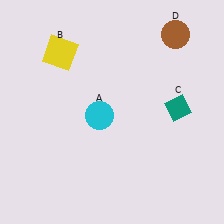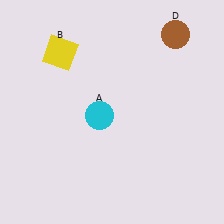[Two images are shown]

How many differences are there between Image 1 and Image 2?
There is 1 difference between the two images.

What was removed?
The teal diamond (C) was removed in Image 2.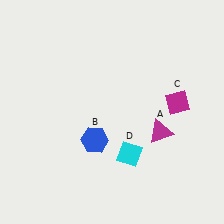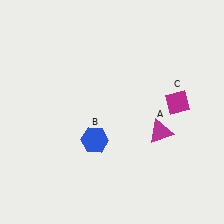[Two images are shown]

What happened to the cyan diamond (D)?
The cyan diamond (D) was removed in Image 2. It was in the bottom-right area of Image 1.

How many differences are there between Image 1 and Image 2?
There is 1 difference between the two images.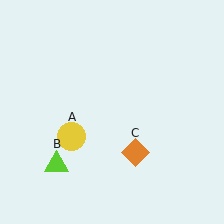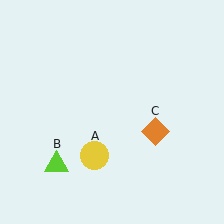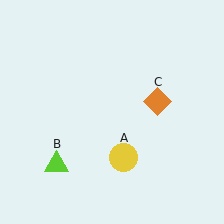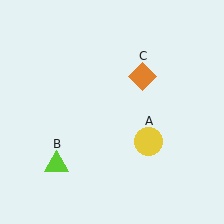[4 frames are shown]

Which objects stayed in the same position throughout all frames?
Lime triangle (object B) remained stationary.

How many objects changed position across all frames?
2 objects changed position: yellow circle (object A), orange diamond (object C).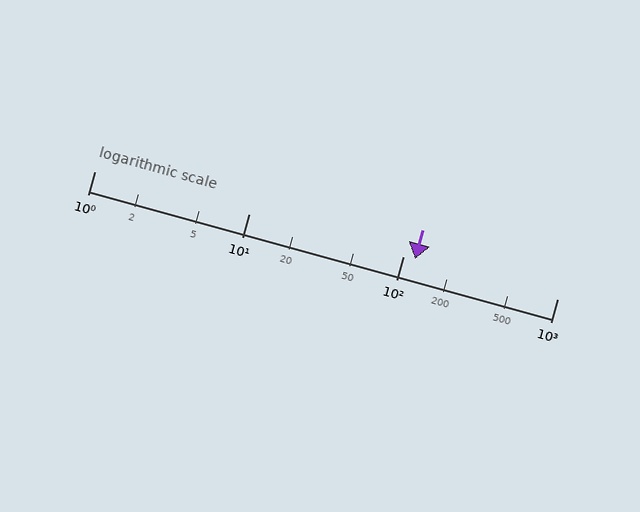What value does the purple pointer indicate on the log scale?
The pointer indicates approximately 120.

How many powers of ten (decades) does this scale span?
The scale spans 3 decades, from 1 to 1000.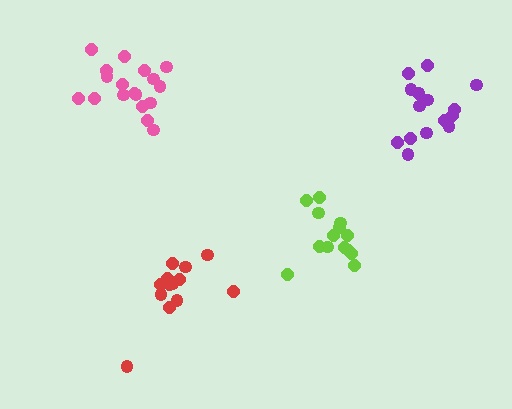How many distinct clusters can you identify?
There are 4 distinct clusters.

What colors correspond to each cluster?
The clusters are colored: purple, red, lime, pink.